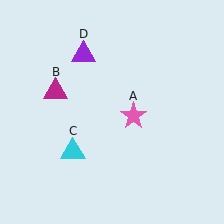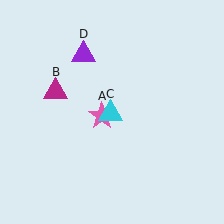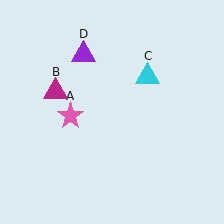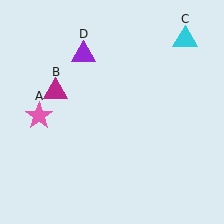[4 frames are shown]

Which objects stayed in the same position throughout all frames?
Magenta triangle (object B) and purple triangle (object D) remained stationary.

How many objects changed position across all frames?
2 objects changed position: pink star (object A), cyan triangle (object C).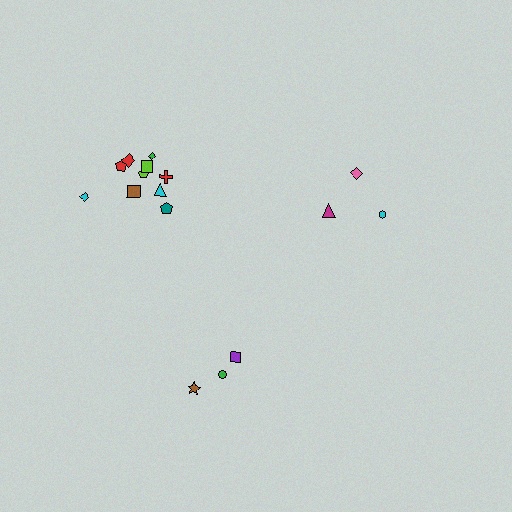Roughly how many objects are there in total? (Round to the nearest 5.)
Roughly 15 objects in total.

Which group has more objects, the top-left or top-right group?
The top-left group.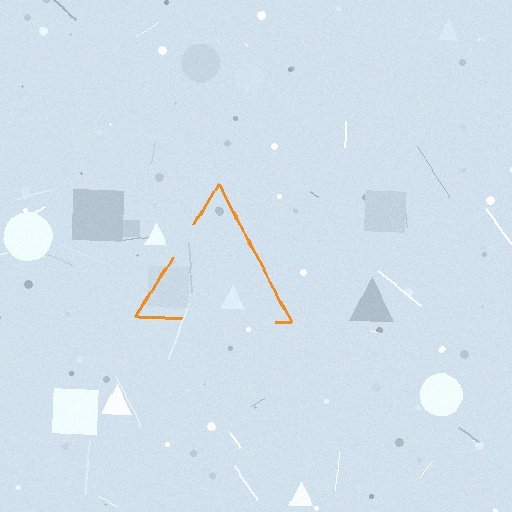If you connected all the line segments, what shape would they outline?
They would outline a triangle.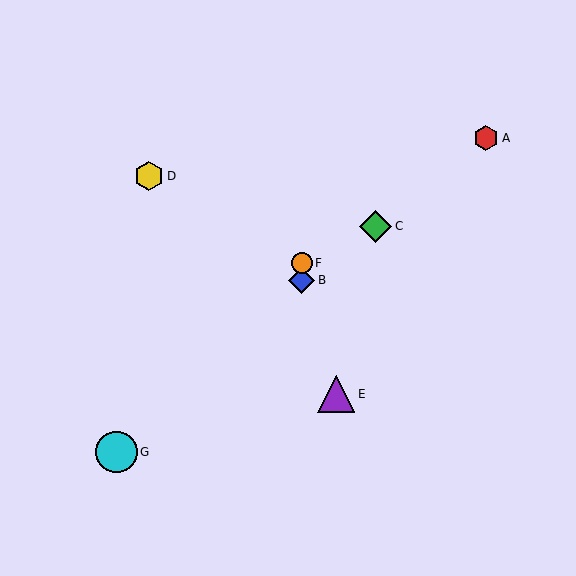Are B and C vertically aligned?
No, B is at x≈302 and C is at x≈376.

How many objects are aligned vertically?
2 objects (B, F) are aligned vertically.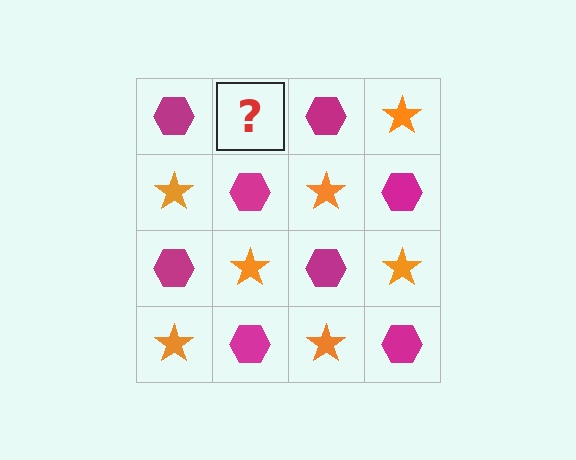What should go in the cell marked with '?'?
The missing cell should contain an orange star.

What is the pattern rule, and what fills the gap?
The rule is that it alternates magenta hexagon and orange star in a checkerboard pattern. The gap should be filled with an orange star.